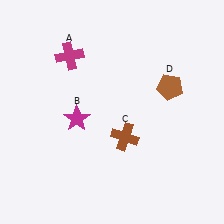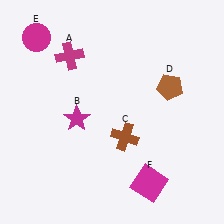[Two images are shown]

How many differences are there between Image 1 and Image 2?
There are 2 differences between the two images.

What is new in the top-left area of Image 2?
A magenta circle (E) was added in the top-left area of Image 2.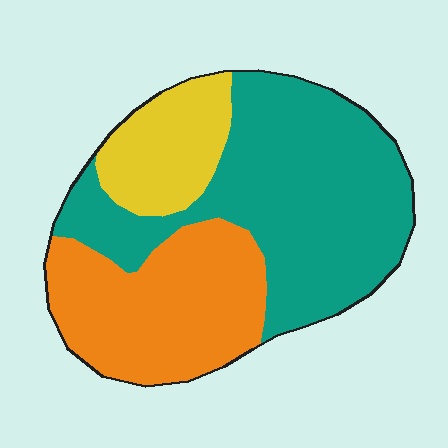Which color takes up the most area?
Teal, at roughly 50%.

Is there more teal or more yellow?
Teal.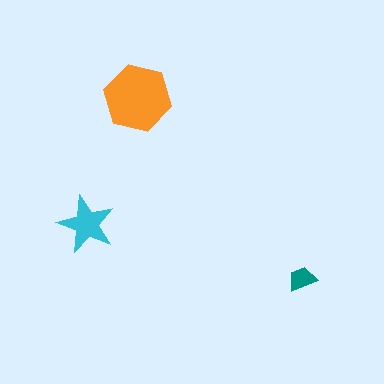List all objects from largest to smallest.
The orange hexagon, the cyan star, the teal trapezoid.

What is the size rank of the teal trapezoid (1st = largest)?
3rd.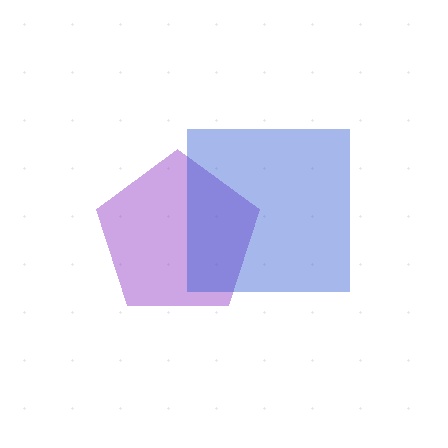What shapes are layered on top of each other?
The layered shapes are: a purple pentagon, a blue square.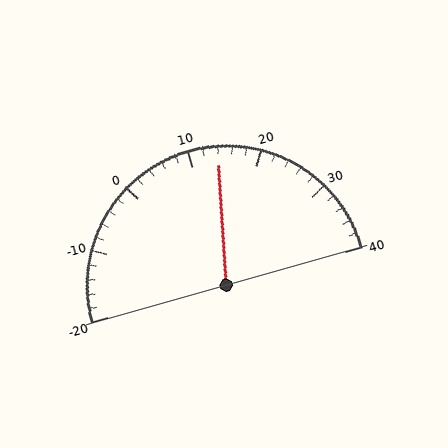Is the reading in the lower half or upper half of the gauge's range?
The reading is in the upper half of the range (-20 to 40).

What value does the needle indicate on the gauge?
The needle indicates approximately 14.